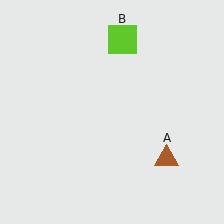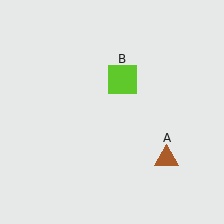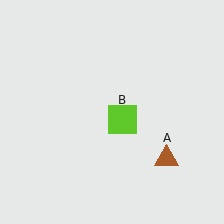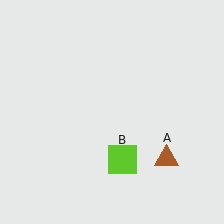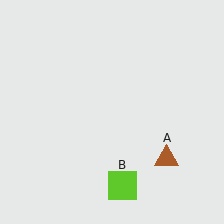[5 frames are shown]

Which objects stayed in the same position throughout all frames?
Brown triangle (object A) remained stationary.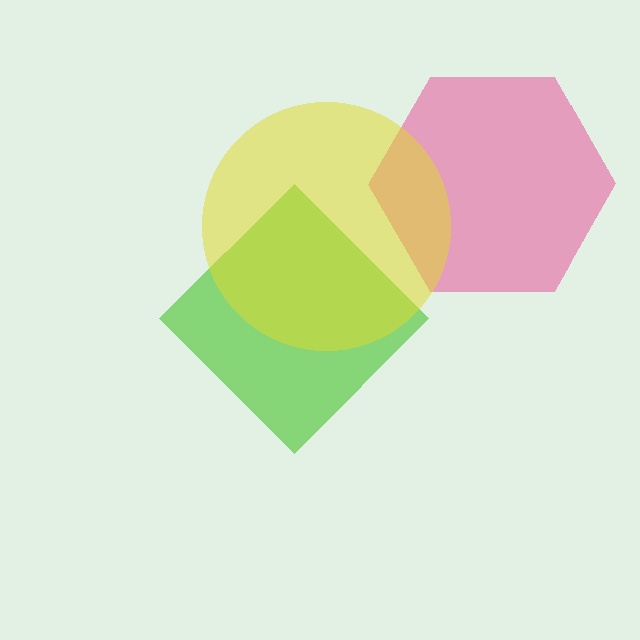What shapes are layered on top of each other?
The layered shapes are: a lime diamond, a pink hexagon, a yellow circle.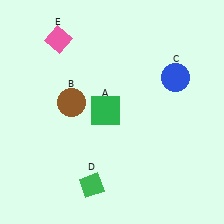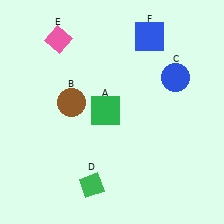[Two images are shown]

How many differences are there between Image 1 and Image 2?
There is 1 difference between the two images.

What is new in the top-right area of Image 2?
A blue square (F) was added in the top-right area of Image 2.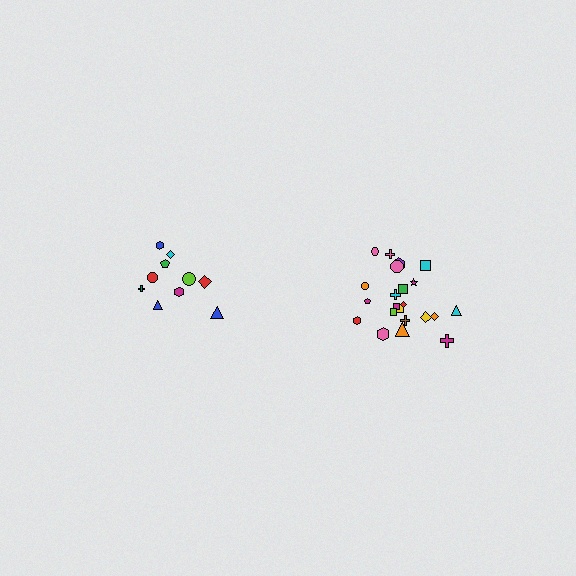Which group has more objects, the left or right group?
The right group.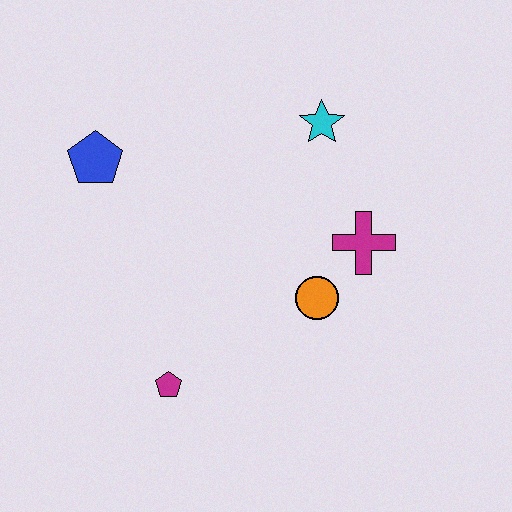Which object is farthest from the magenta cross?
The blue pentagon is farthest from the magenta cross.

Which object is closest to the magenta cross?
The orange circle is closest to the magenta cross.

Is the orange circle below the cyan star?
Yes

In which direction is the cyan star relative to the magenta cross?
The cyan star is above the magenta cross.